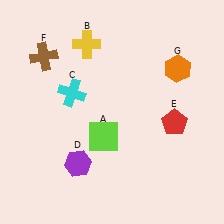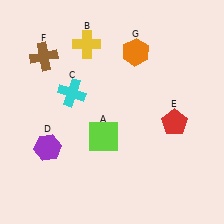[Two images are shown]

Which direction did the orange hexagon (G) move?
The orange hexagon (G) moved left.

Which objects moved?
The objects that moved are: the purple hexagon (D), the orange hexagon (G).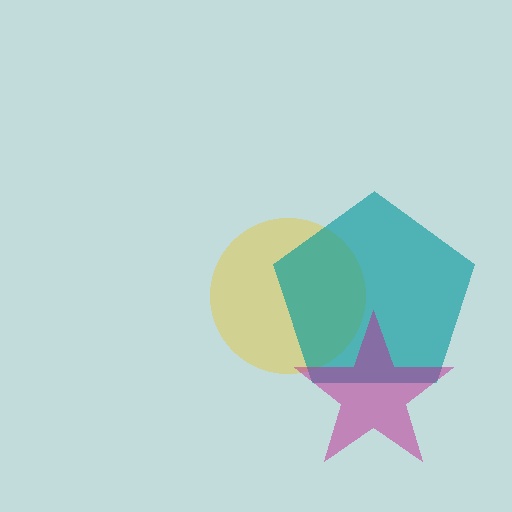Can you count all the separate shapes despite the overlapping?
Yes, there are 3 separate shapes.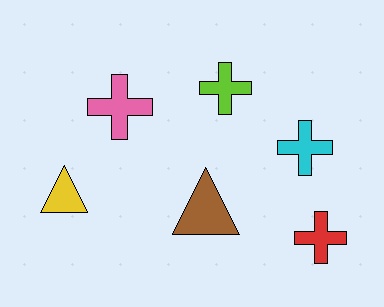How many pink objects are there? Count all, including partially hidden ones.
There is 1 pink object.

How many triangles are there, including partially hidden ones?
There are 2 triangles.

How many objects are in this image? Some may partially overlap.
There are 6 objects.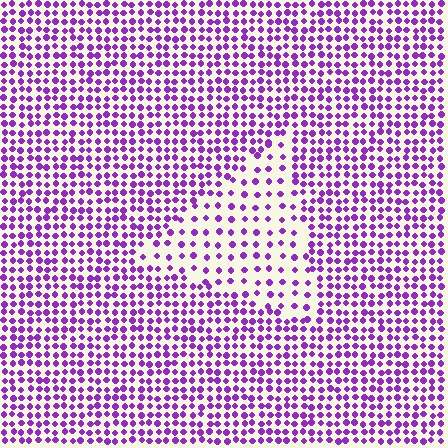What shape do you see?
I see a triangle.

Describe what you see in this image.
The image contains small purple elements arranged at two different densities. A triangle-shaped region is visible where the elements are less densely packed than the surrounding area.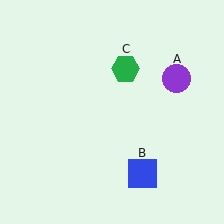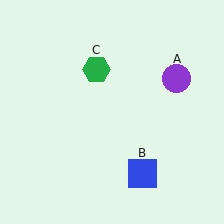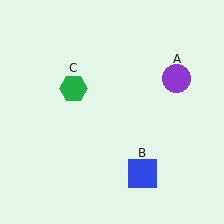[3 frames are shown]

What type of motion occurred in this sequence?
The green hexagon (object C) rotated counterclockwise around the center of the scene.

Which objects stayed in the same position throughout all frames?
Purple circle (object A) and blue square (object B) remained stationary.